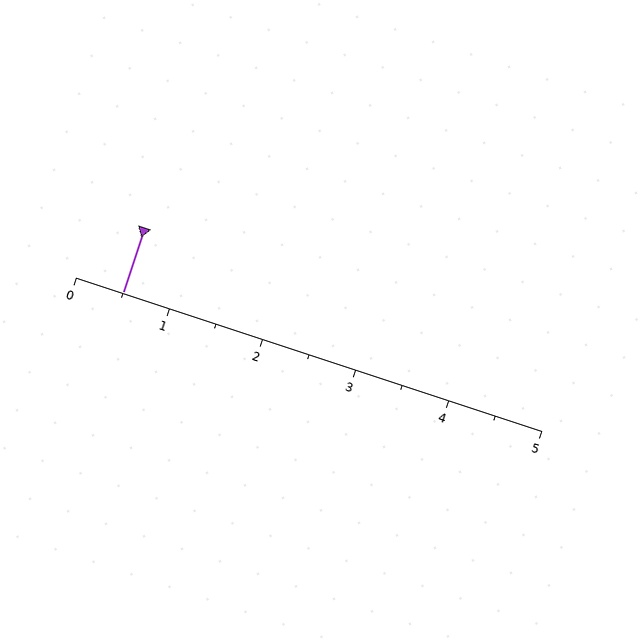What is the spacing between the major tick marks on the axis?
The major ticks are spaced 1 apart.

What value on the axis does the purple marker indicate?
The marker indicates approximately 0.5.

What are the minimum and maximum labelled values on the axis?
The axis runs from 0 to 5.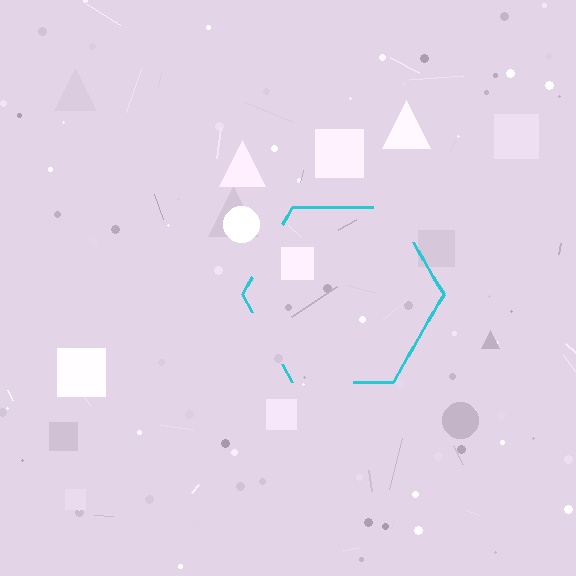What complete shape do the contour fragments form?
The contour fragments form a hexagon.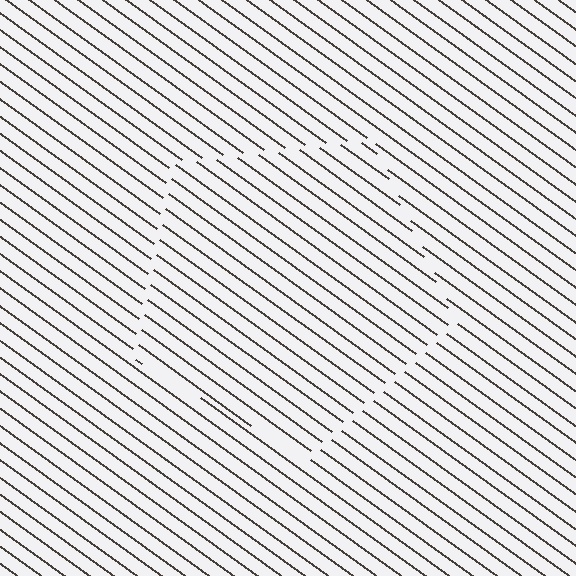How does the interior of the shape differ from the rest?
The interior of the shape contains the same grating, shifted by half a period — the contour is defined by the phase discontinuity where line-ends from the inner and outer gratings abut.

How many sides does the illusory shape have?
5 sides — the line-ends trace a pentagon.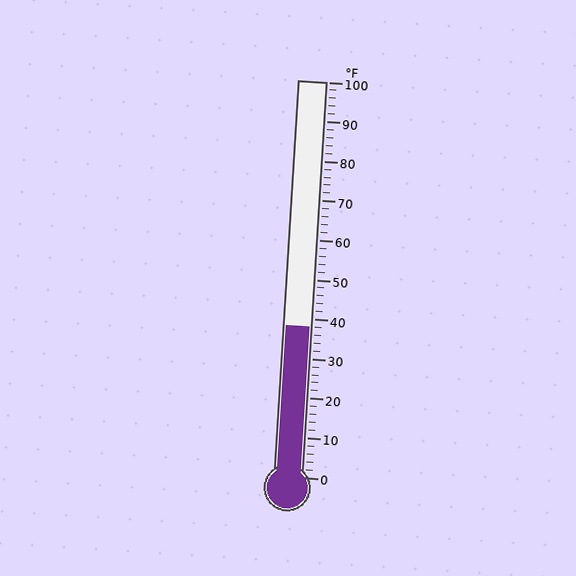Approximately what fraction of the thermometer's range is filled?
The thermometer is filled to approximately 40% of its range.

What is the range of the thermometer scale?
The thermometer scale ranges from 0°F to 100°F.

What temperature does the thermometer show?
The thermometer shows approximately 38°F.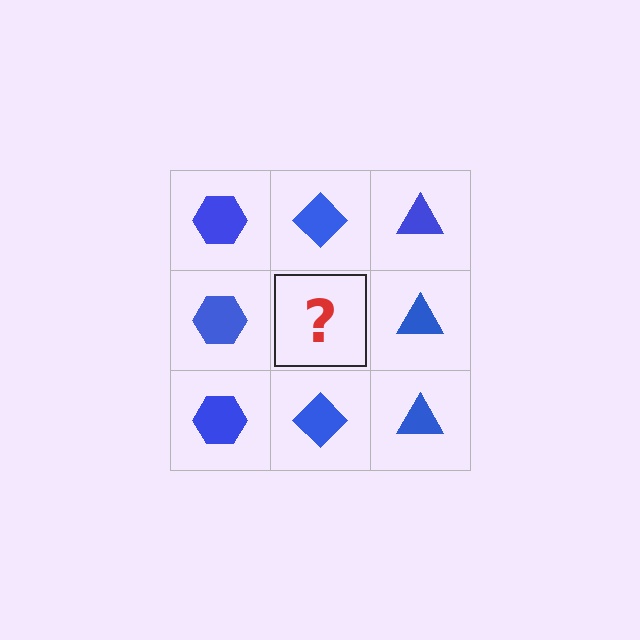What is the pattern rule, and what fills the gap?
The rule is that each column has a consistent shape. The gap should be filled with a blue diamond.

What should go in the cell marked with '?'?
The missing cell should contain a blue diamond.